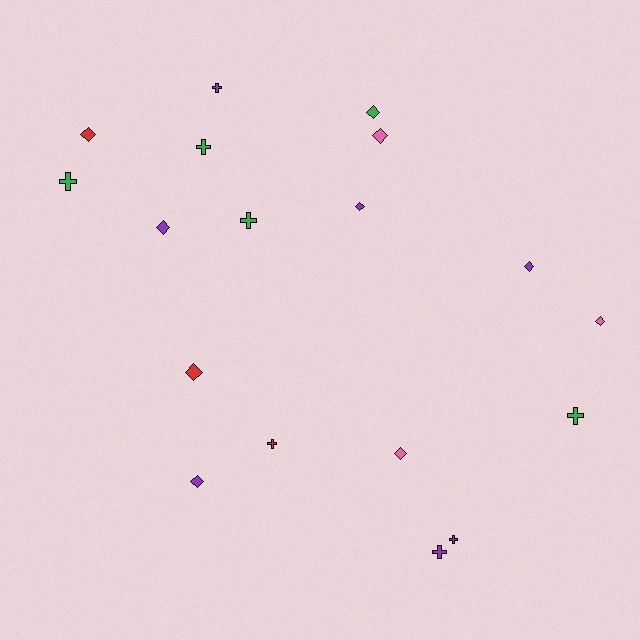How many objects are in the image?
There are 18 objects.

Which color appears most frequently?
Purple, with 7 objects.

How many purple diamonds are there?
There are 4 purple diamonds.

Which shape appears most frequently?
Diamond, with 10 objects.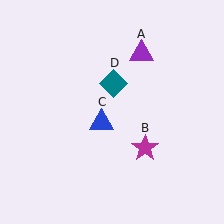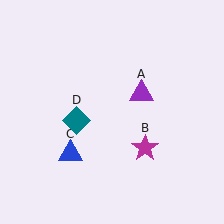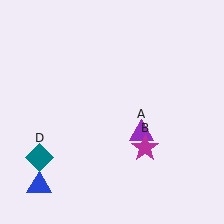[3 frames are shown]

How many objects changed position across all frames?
3 objects changed position: purple triangle (object A), blue triangle (object C), teal diamond (object D).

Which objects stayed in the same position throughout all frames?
Magenta star (object B) remained stationary.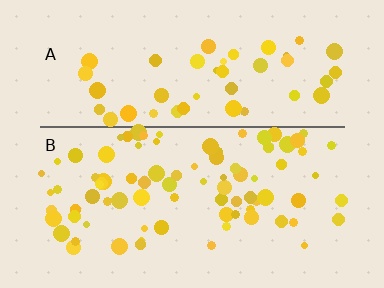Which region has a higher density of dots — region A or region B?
B (the bottom).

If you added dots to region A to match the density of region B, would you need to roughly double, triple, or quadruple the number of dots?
Approximately double.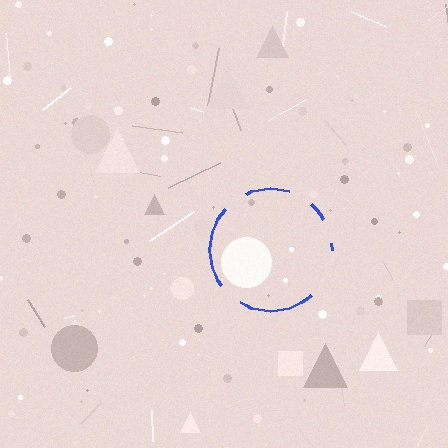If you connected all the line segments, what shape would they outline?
They would outline a circle.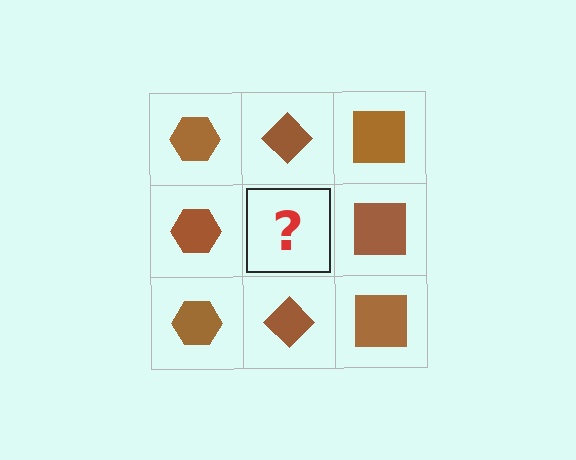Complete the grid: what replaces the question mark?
The question mark should be replaced with a brown diamond.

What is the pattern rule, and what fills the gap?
The rule is that each column has a consistent shape. The gap should be filled with a brown diamond.